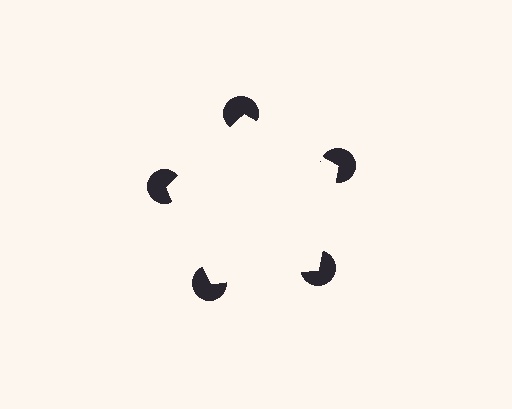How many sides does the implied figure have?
5 sides.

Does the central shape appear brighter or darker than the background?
It typically appears slightly brighter than the background, even though no actual brightness change is drawn.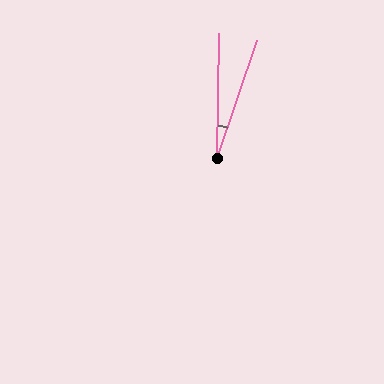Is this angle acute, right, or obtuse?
It is acute.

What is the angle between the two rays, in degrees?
Approximately 18 degrees.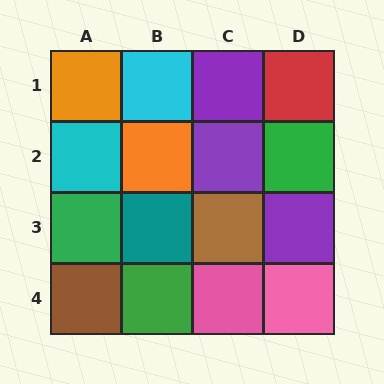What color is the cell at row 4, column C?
Pink.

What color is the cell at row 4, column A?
Brown.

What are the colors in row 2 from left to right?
Cyan, orange, purple, green.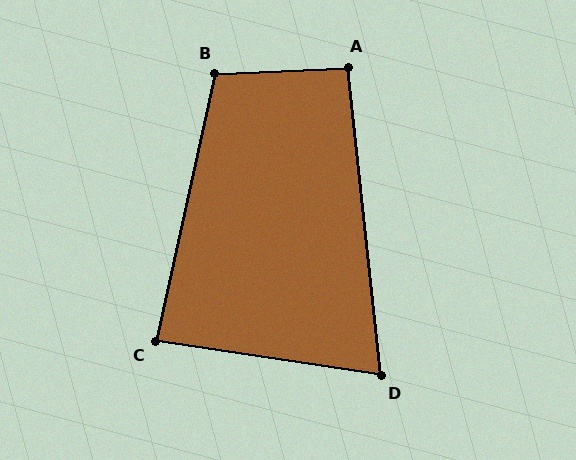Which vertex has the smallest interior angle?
D, at approximately 75 degrees.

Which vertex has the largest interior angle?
B, at approximately 105 degrees.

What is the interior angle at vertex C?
Approximately 86 degrees (approximately right).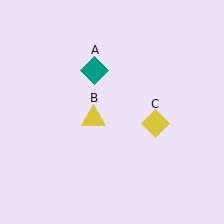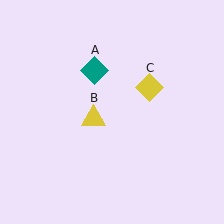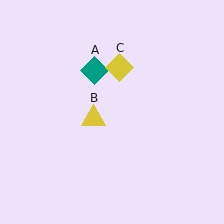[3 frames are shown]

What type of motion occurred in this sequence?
The yellow diamond (object C) rotated counterclockwise around the center of the scene.